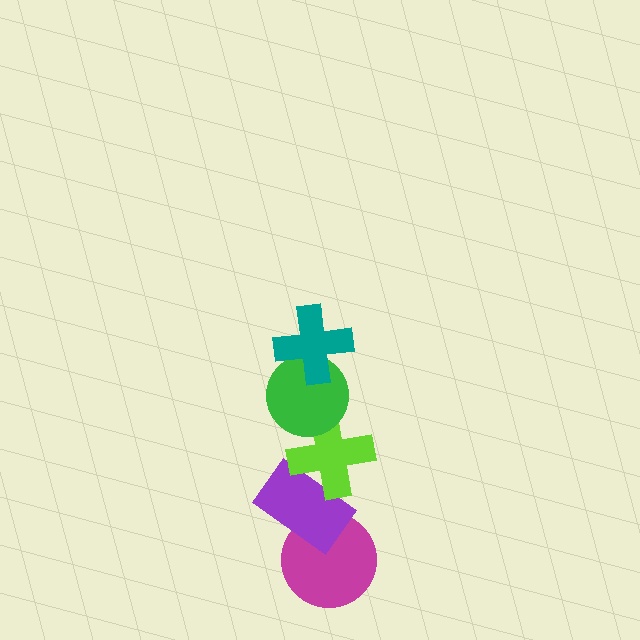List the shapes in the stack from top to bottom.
From top to bottom: the teal cross, the green circle, the lime cross, the purple rectangle, the magenta circle.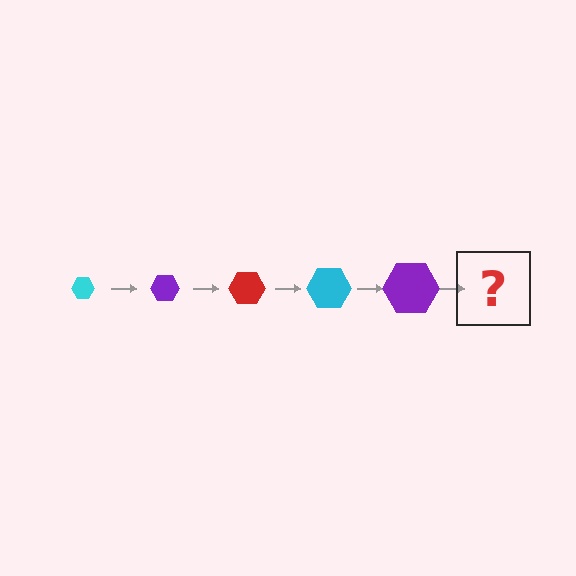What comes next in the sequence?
The next element should be a red hexagon, larger than the previous one.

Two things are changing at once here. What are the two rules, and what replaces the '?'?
The two rules are that the hexagon grows larger each step and the color cycles through cyan, purple, and red. The '?' should be a red hexagon, larger than the previous one.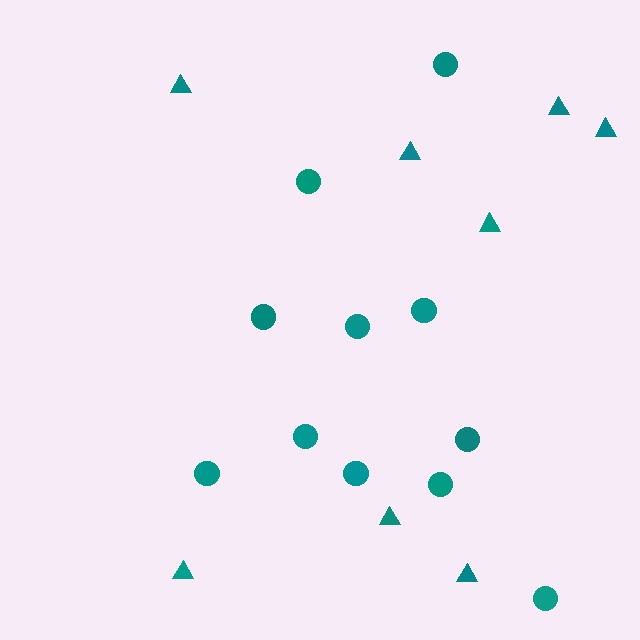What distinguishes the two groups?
There are 2 groups: one group of circles (11) and one group of triangles (8).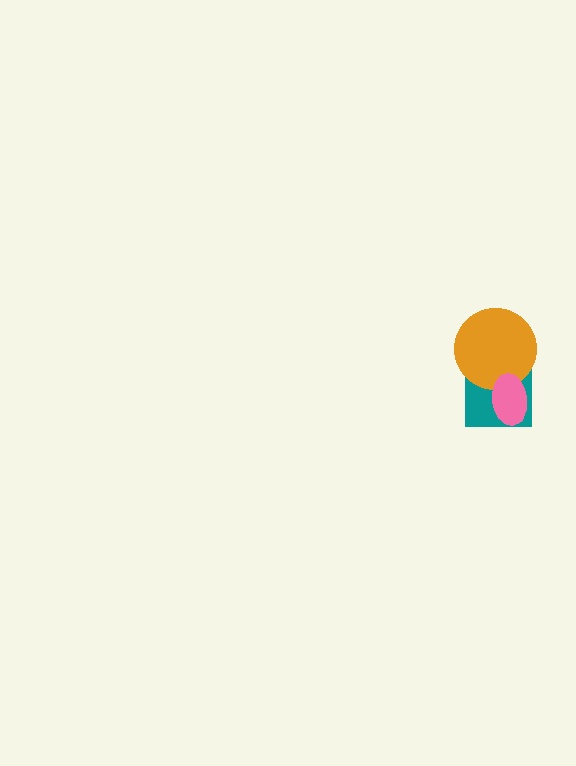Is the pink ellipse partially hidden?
No, no other shape covers it.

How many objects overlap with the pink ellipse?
2 objects overlap with the pink ellipse.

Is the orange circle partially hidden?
Yes, it is partially covered by another shape.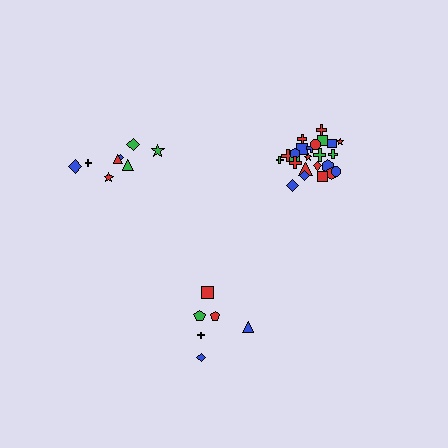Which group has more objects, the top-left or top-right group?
The top-right group.